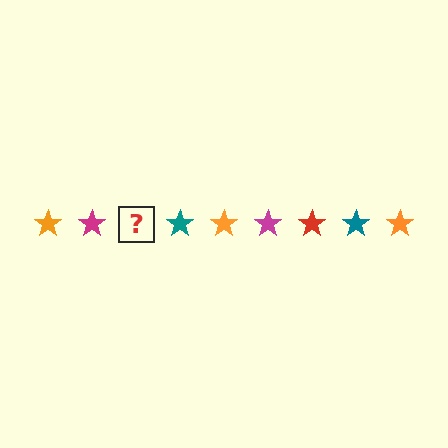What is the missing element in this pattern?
The missing element is a red star.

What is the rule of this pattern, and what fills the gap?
The rule is that the pattern cycles through orange, magenta, red, teal stars. The gap should be filled with a red star.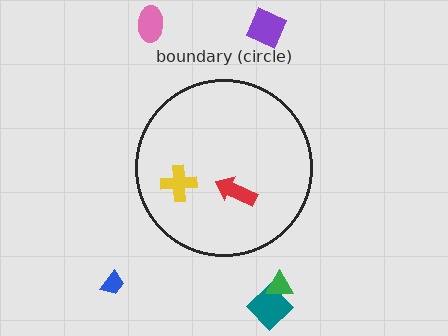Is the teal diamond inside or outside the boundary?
Outside.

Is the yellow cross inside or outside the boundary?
Inside.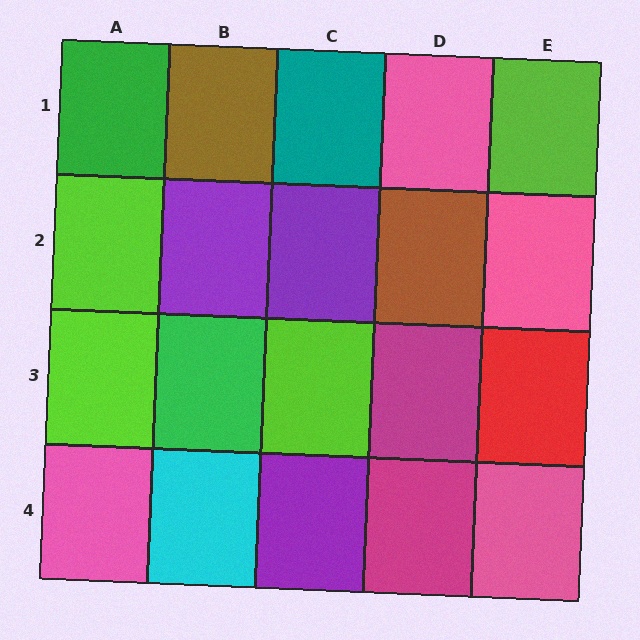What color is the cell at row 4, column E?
Pink.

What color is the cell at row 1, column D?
Pink.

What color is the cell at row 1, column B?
Brown.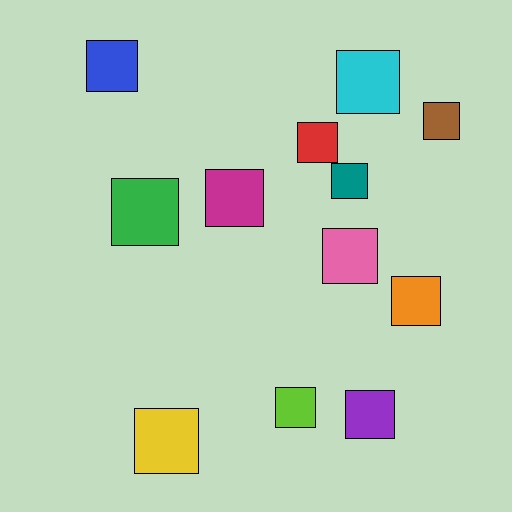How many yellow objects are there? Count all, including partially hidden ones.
There is 1 yellow object.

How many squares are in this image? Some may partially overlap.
There are 12 squares.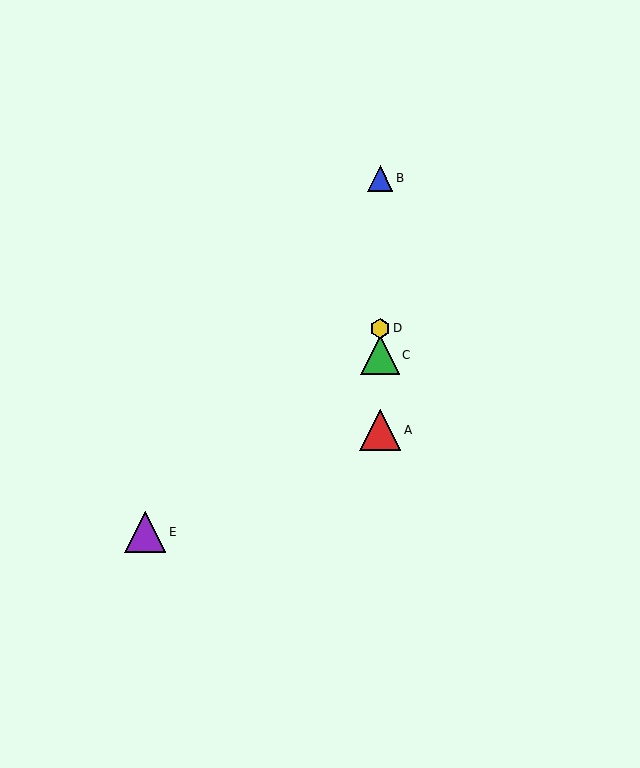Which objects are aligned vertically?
Objects A, B, C, D are aligned vertically.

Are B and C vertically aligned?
Yes, both are at x≈380.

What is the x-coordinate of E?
Object E is at x≈145.